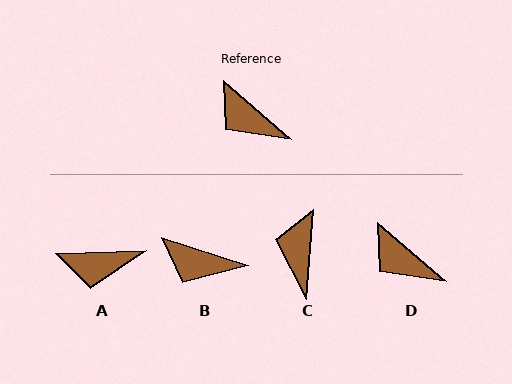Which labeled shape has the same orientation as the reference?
D.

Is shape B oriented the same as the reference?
No, it is off by about 23 degrees.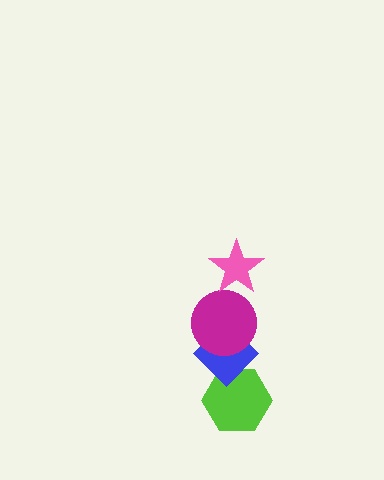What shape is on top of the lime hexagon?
The blue diamond is on top of the lime hexagon.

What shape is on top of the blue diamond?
The magenta circle is on top of the blue diamond.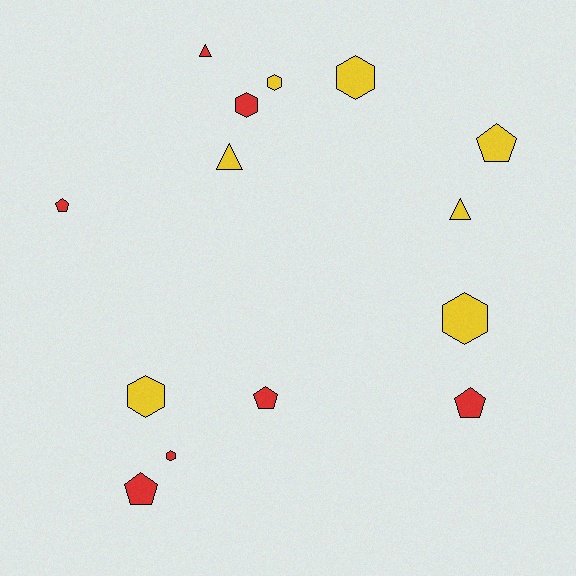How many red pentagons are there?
There are 4 red pentagons.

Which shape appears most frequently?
Hexagon, with 6 objects.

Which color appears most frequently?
Yellow, with 7 objects.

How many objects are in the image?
There are 14 objects.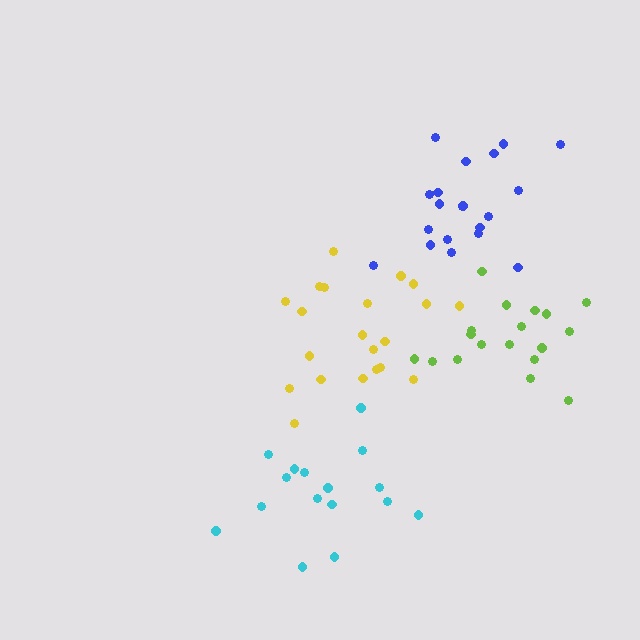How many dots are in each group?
Group 1: 18 dots, Group 2: 16 dots, Group 3: 21 dots, Group 4: 20 dots (75 total).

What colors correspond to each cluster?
The clusters are colored: lime, cyan, yellow, blue.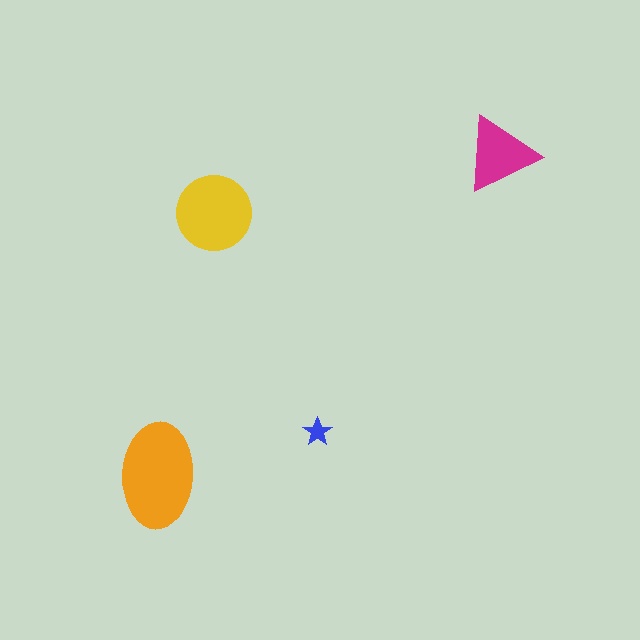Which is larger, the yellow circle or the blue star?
The yellow circle.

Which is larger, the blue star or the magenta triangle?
The magenta triangle.